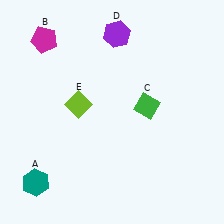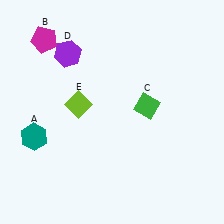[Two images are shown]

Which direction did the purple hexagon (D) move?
The purple hexagon (D) moved left.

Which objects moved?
The objects that moved are: the teal hexagon (A), the purple hexagon (D).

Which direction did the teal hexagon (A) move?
The teal hexagon (A) moved up.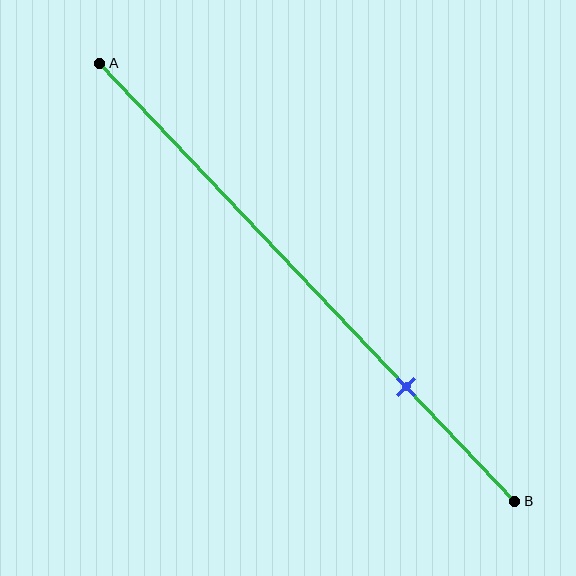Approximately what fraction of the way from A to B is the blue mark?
The blue mark is approximately 75% of the way from A to B.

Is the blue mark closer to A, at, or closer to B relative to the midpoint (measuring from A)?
The blue mark is closer to point B than the midpoint of segment AB.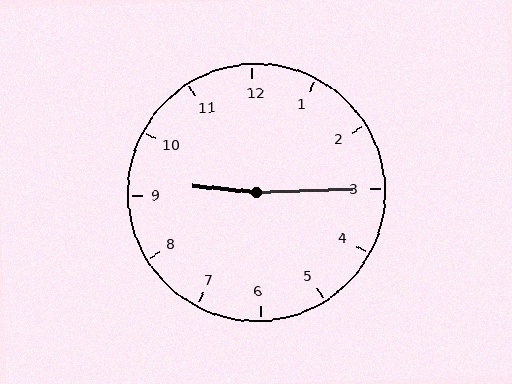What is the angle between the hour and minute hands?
Approximately 172 degrees.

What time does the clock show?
9:15.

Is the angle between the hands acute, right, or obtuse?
It is obtuse.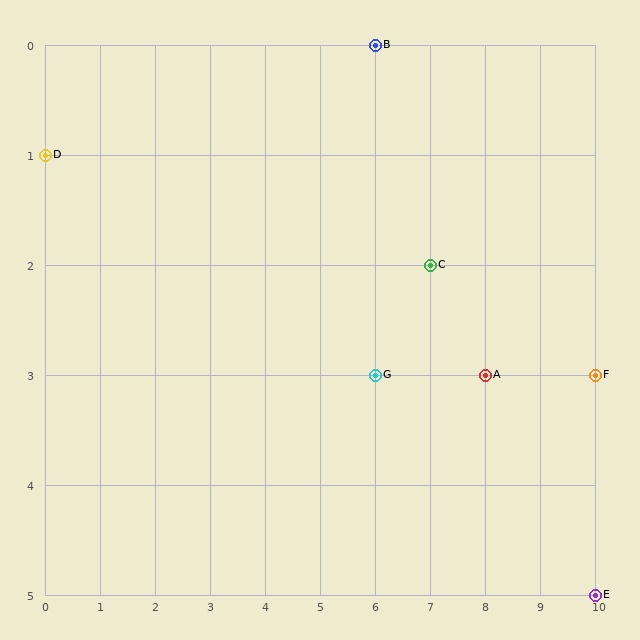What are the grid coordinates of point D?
Point D is at grid coordinates (0, 1).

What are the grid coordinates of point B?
Point B is at grid coordinates (6, 0).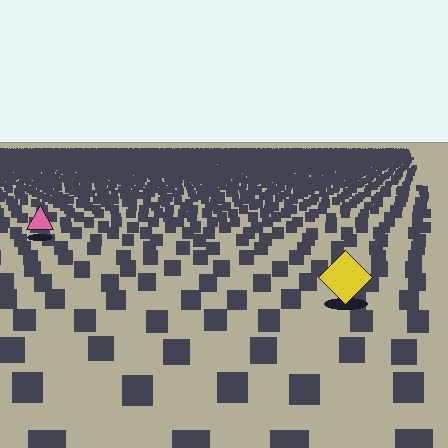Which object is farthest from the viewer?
The pink triangle is farthest from the viewer. It appears smaller and the ground texture around it is denser.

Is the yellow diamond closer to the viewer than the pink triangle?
Yes. The yellow diamond is closer — you can tell from the texture gradient: the ground texture is coarser near it.